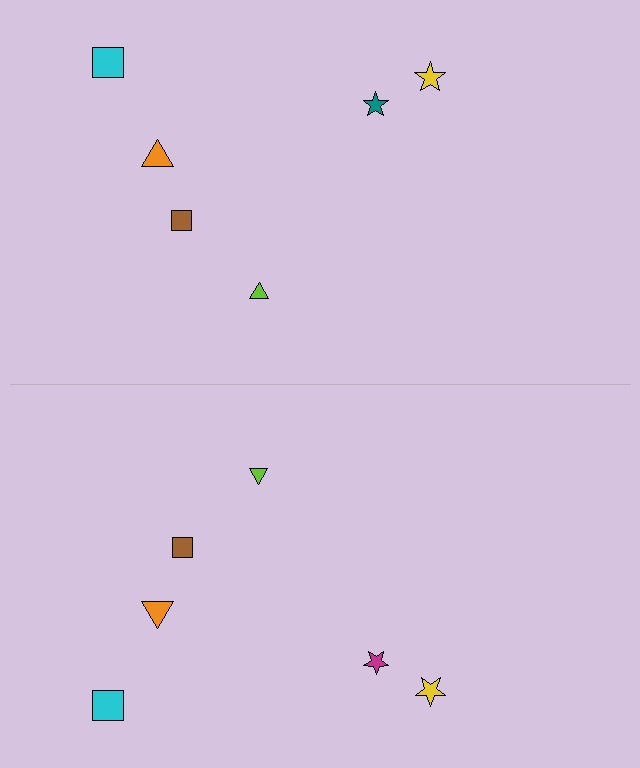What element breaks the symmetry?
The magenta star on the bottom side breaks the symmetry — its mirror counterpart is teal.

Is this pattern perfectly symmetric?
No, the pattern is not perfectly symmetric. The magenta star on the bottom side breaks the symmetry — its mirror counterpart is teal.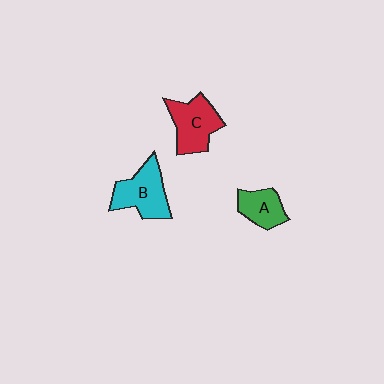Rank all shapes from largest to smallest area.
From largest to smallest: B (cyan), C (red), A (green).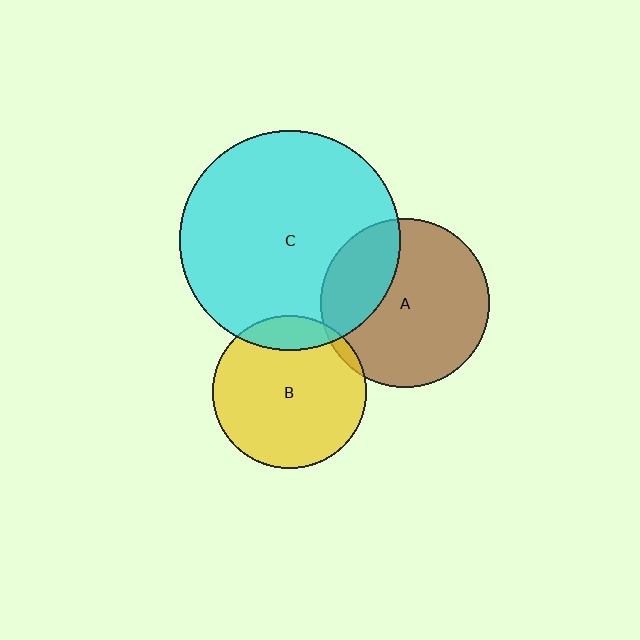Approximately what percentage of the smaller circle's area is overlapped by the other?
Approximately 30%.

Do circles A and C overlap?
Yes.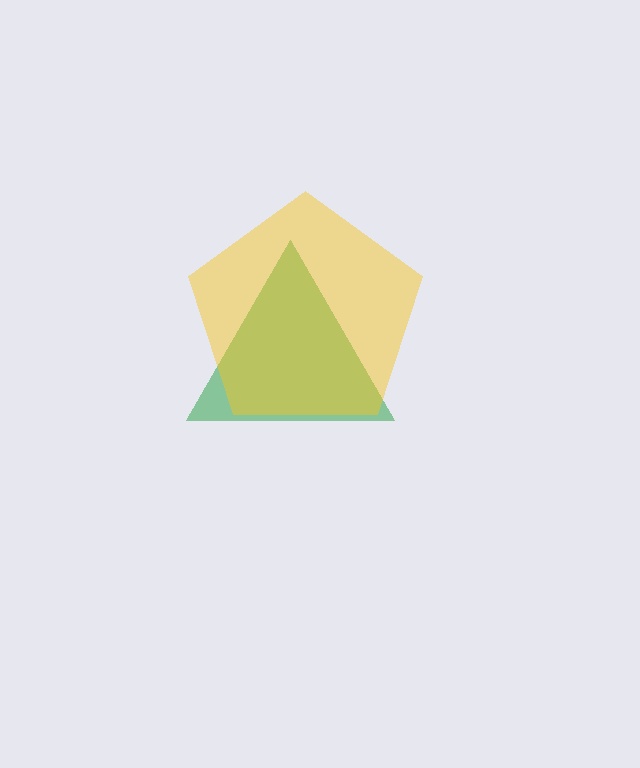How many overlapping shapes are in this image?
There are 2 overlapping shapes in the image.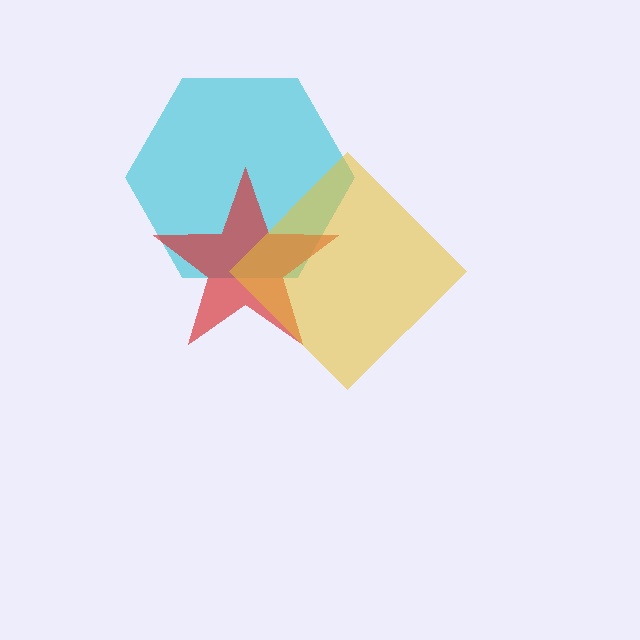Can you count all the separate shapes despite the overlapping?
Yes, there are 3 separate shapes.